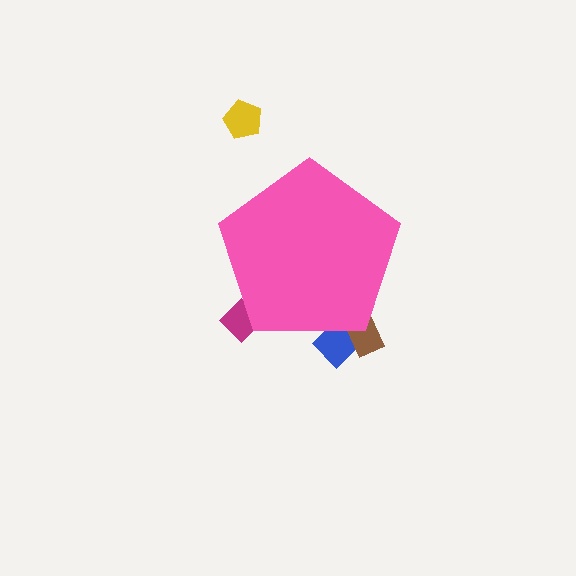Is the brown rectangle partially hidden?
Yes, the brown rectangle is partially hidden behind the pink pentagon.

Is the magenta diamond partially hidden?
Yes, the magenta diamond is partially hidden behind the pink pentagon.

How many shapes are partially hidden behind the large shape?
3 shapes are partially hidden.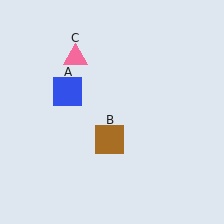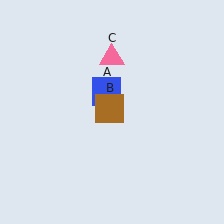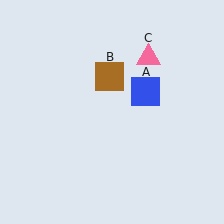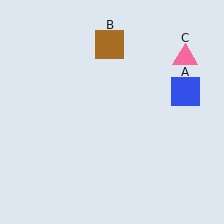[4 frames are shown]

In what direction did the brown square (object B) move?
The brown square (object B) moved up.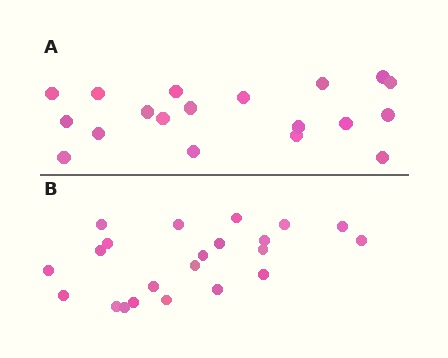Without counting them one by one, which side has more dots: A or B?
Region B (the bottom region) has more dots.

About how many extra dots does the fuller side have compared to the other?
Region B has just a few more — roughly 2 or 3 more dots than region A.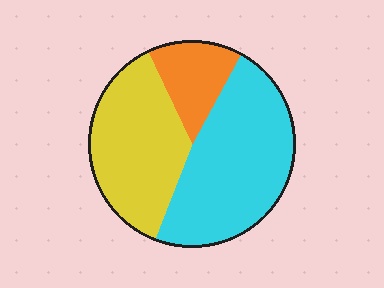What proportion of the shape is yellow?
Yellow takes up between a quarter and a half of the shape.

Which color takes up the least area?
Orange, at roughly 15%.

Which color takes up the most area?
Cyan, at roughly 50%.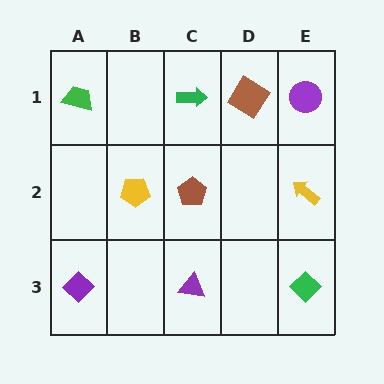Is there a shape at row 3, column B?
No, that cell is empty.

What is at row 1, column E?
A purple circle.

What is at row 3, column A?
A purple diamond.